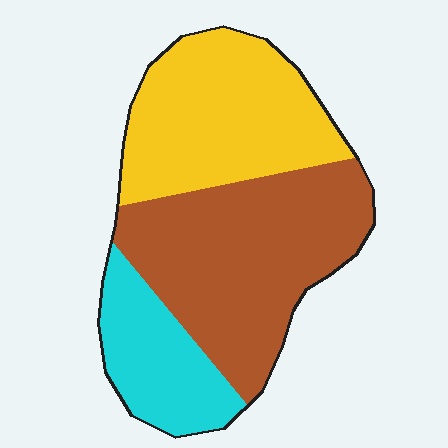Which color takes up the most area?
Brown, at roughly 45%.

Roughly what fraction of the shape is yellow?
Yellow takes up about three eighths (3/8) of the shape.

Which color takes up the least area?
Cyan, at roughly 20%.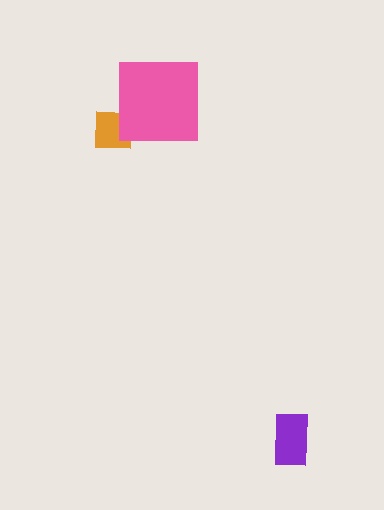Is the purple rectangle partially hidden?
No, no other shape covers it.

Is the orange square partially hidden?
Yes, it is partially covered by another shape.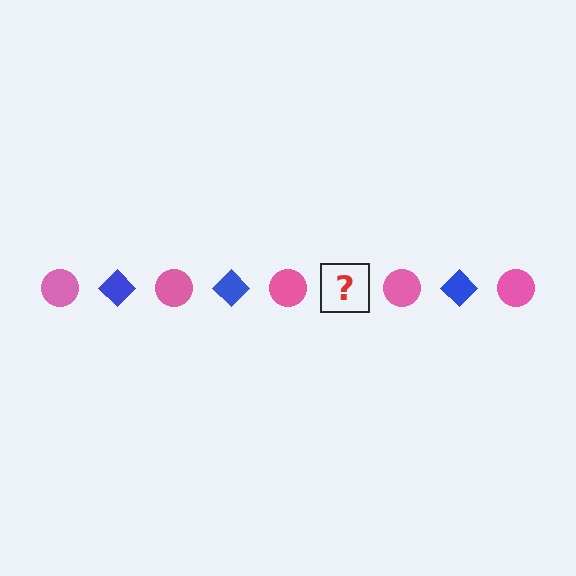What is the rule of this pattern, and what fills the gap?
The rule is that the pattern alternates between pink circle and blue diamond. The gap should be filled with a blue diamond.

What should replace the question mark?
The question mark should be replaced with a blue diamond.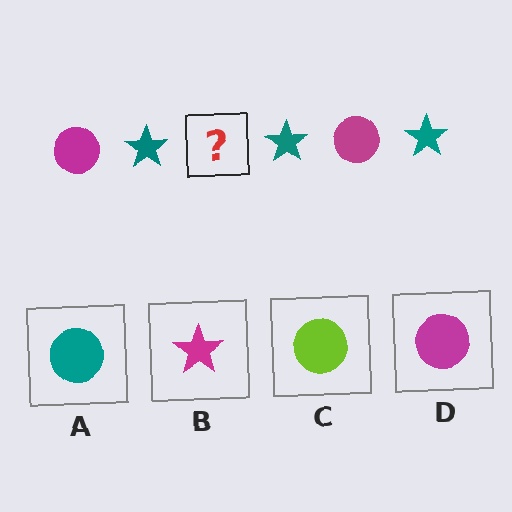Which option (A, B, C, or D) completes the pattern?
D.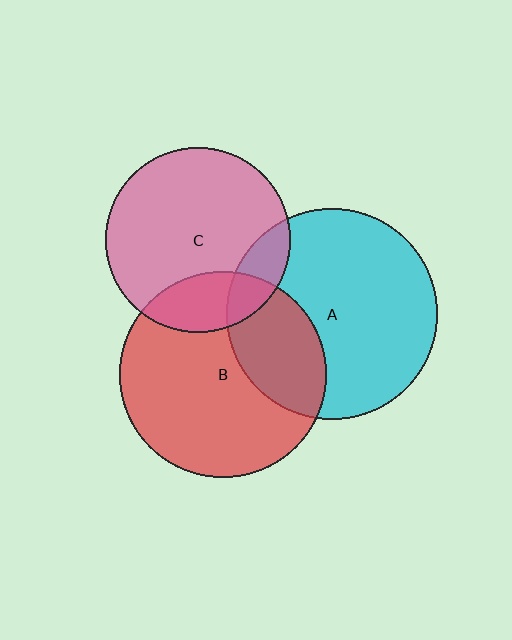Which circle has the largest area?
Circle A (cyan).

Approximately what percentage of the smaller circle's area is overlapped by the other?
Approximately 20%.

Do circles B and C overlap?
Yes.